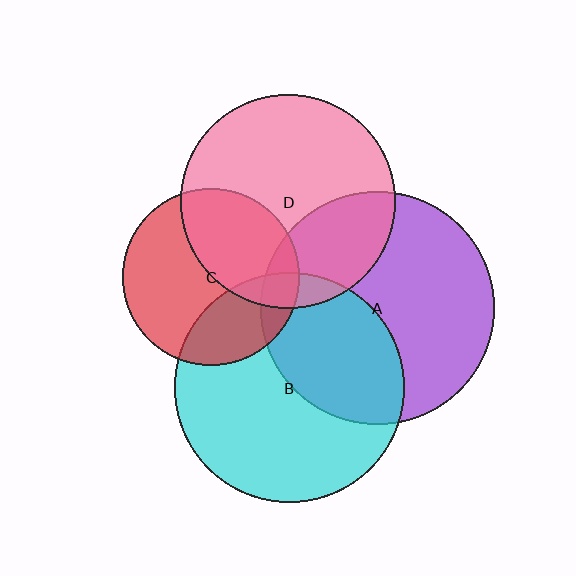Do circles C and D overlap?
Yes.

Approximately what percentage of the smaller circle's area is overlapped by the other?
Approximately 40%.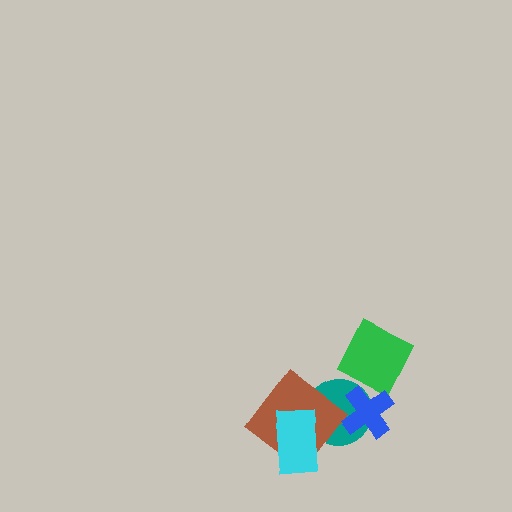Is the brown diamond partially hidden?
Yes, it is partially covered by another shape.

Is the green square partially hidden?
No, no other shape covers it.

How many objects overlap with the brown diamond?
2 objects overlap with the brown diamond.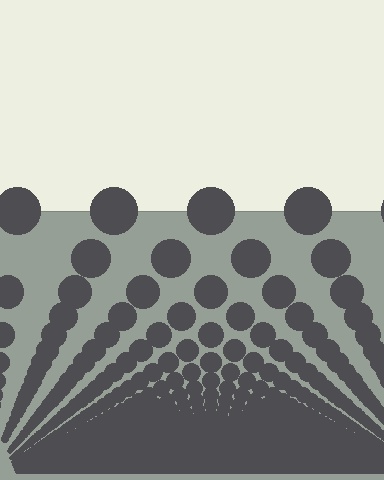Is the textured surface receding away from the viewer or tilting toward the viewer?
The surface appears to tilt toward the viewer. Texture elements get larger and sparser toward the top.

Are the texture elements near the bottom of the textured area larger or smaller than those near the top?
Smaller. The gradient is inverted — elements near the bottom are smaller and denser.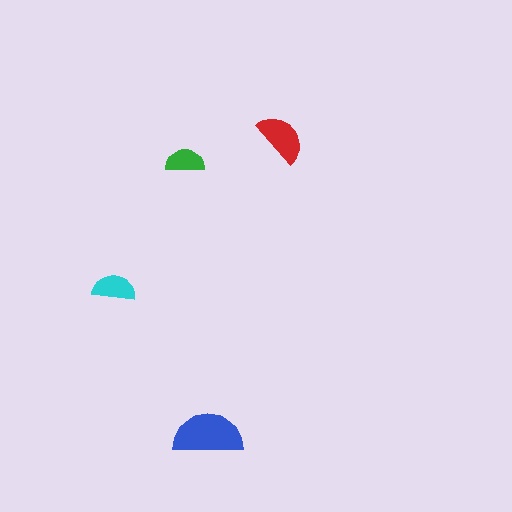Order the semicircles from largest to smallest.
the blue one, the red one, the cyan one, the green one.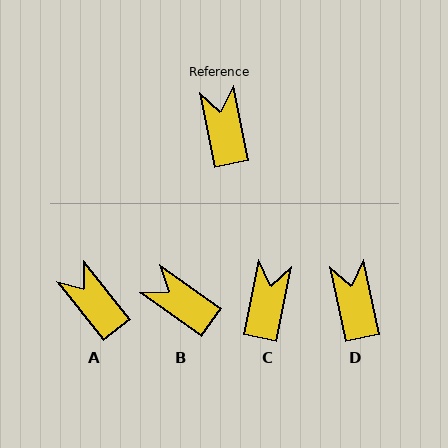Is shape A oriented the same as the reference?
No, it is off by about 27 degrees.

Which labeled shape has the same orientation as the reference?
D.